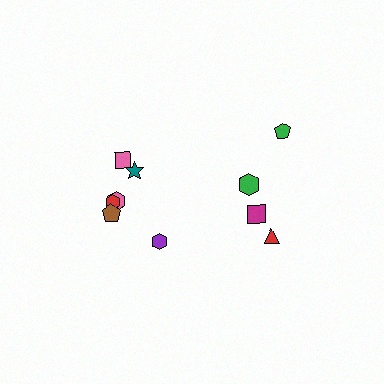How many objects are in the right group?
There are 4 objects.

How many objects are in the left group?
There are 6 objects.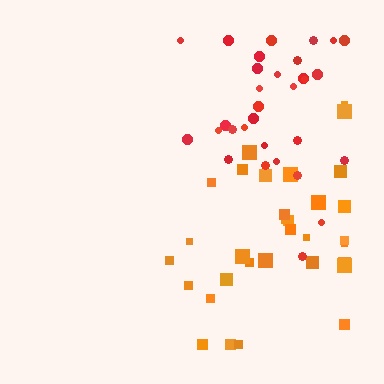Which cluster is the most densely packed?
Red.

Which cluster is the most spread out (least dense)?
Orange.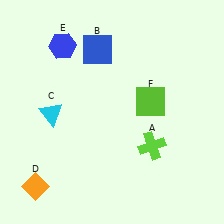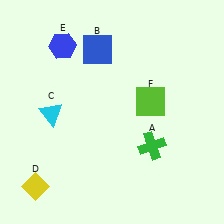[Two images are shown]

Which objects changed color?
A changed from lime to green. D changed from orange to yellow.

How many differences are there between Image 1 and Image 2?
There are 2 differences between the two images.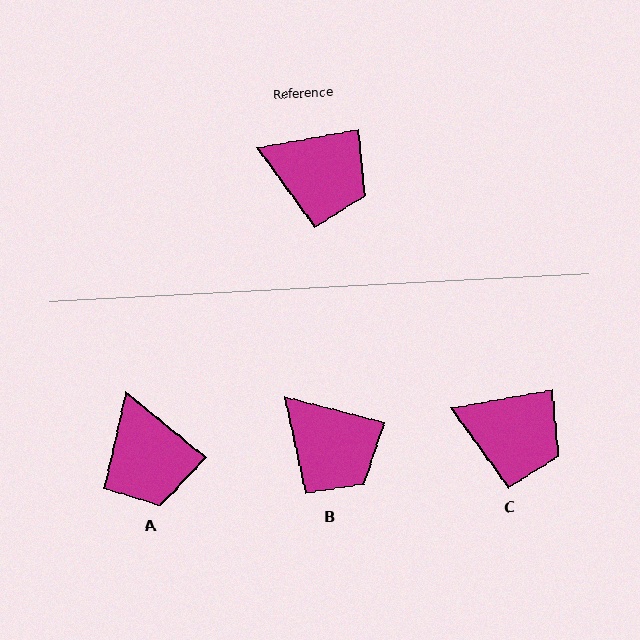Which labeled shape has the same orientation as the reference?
C.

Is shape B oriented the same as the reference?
No, it is off by about 24 degrees.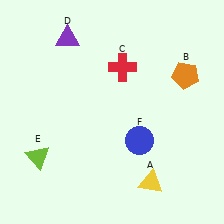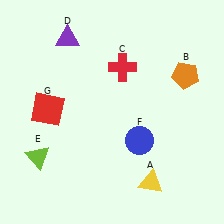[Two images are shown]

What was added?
A red square (G) was added in Image 2.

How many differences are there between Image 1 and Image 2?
There is 1 difference between the two images.